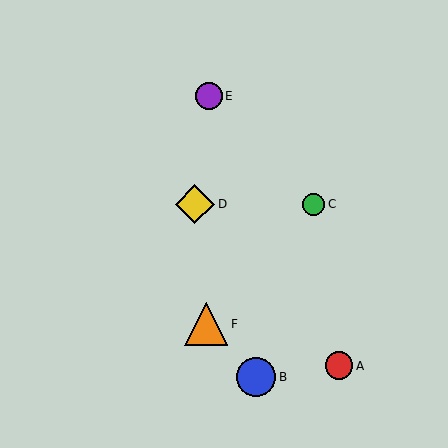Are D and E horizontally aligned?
No, D is at y≈204 and E is at y≈96.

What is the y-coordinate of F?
Object F is at y≈324.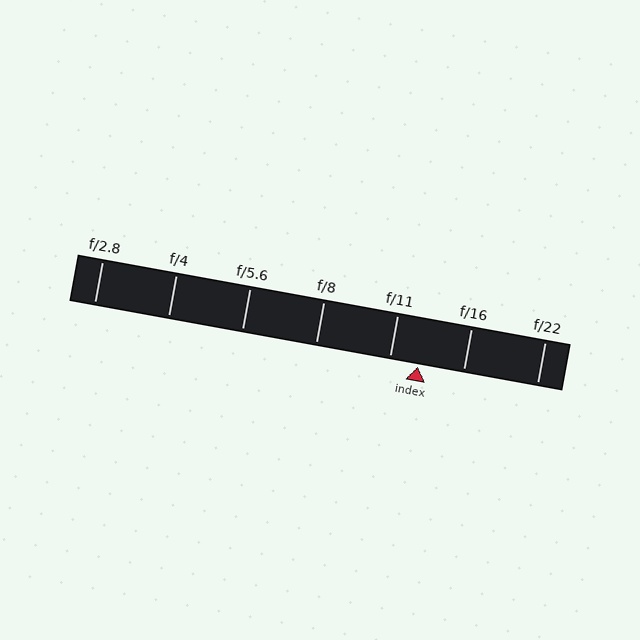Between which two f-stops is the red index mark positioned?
The index mark is between f/11 and f/16.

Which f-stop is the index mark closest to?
The index mark is closest to f/11.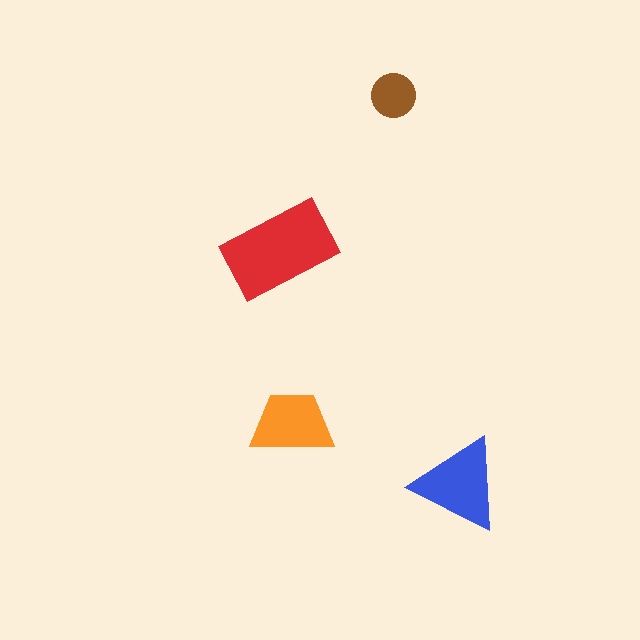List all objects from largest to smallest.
The red rectangle, the blue triangle, the orange trapezoid, the brown circle.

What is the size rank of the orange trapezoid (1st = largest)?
3rd.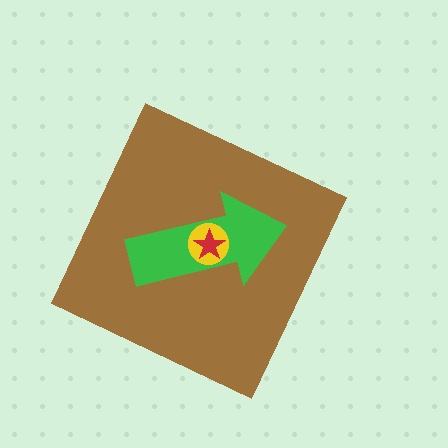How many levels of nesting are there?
4.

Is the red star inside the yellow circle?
Yes.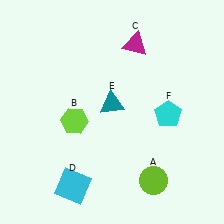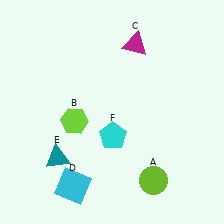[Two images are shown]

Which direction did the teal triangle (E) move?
The teal triangle (E) moved left.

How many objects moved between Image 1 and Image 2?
2 objects moved between the two images.